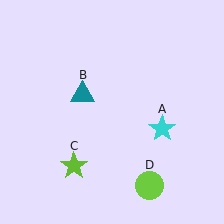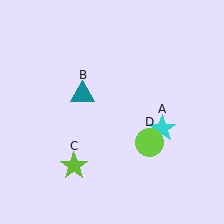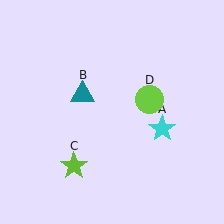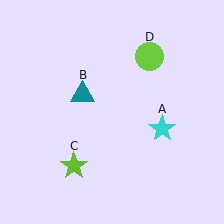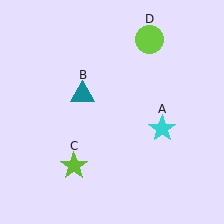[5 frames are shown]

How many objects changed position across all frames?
1 object changed position: lime circle (object D).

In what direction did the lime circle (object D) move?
The lime circle (object D) moved up.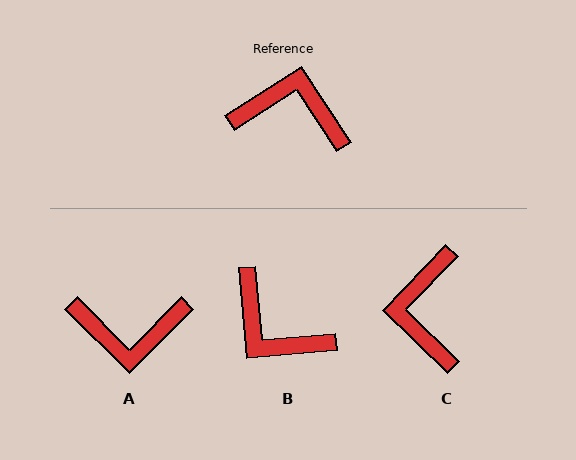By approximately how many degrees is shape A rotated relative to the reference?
Approximately 168 degrees clockwise.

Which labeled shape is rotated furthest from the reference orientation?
A, about 168 degrees away.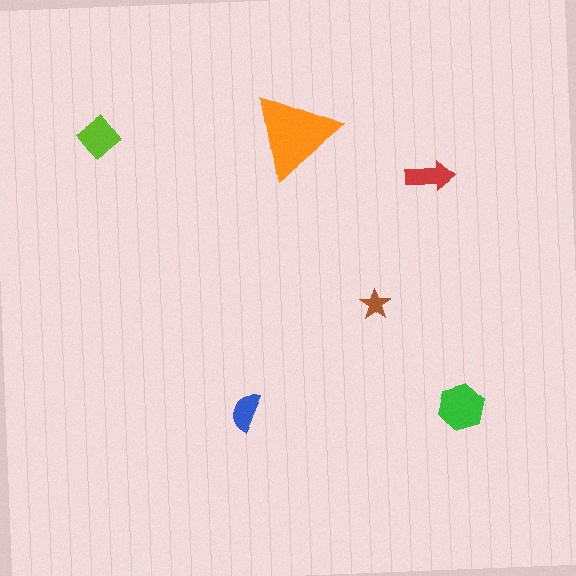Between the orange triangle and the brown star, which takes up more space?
The orange triangle.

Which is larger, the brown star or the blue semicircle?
The blue semicircle.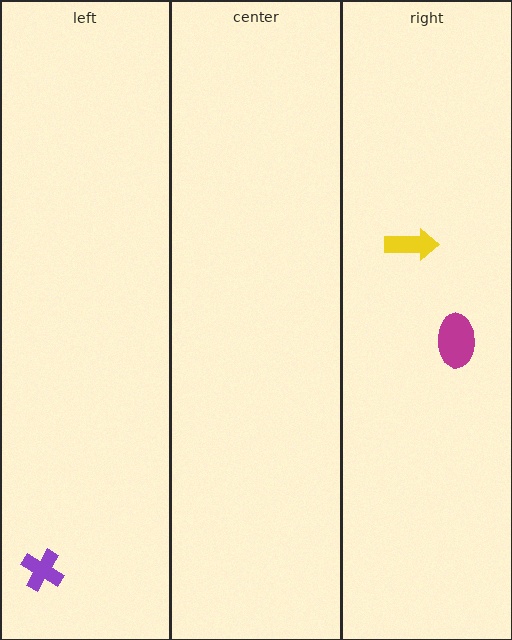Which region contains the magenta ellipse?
The right region.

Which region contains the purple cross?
The left region.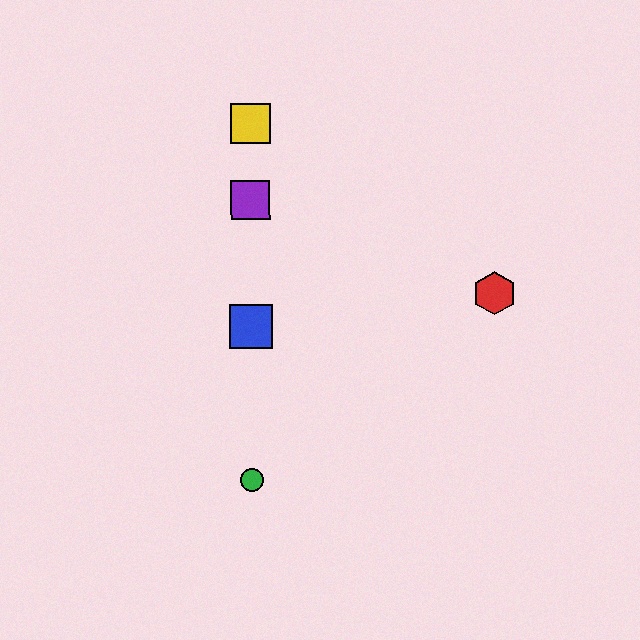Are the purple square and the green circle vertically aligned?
Yes, both are at x≈251.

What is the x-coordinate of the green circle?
The green circle is at x≈252.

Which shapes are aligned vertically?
The blue square, the green circle, the yellow square, the purple square are aligned vertically.